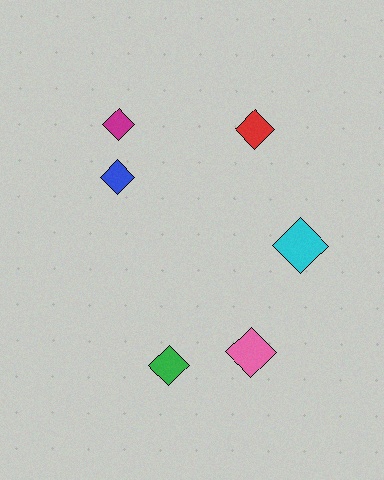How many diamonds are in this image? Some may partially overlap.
There are 6 diamonds.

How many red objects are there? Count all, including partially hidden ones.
There is 1 red object.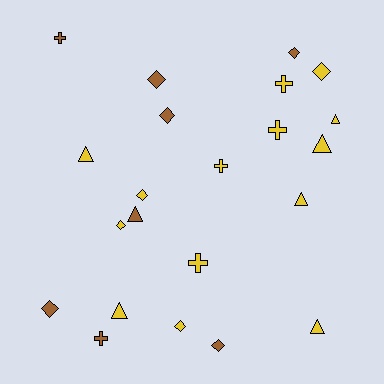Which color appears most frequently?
Yellow, with 14 objects.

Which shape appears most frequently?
Diamond, with 9 objects.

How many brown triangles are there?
There is 1 brown triangle.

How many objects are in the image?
There are 22 objects.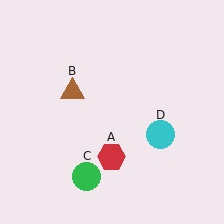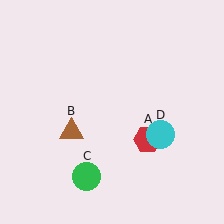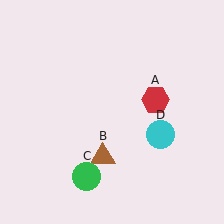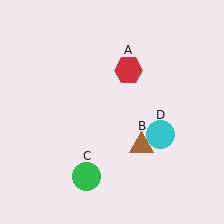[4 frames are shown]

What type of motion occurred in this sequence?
The red hexagon (object A), brown triangle (object B) rotated counterclockwise around the center of the scene.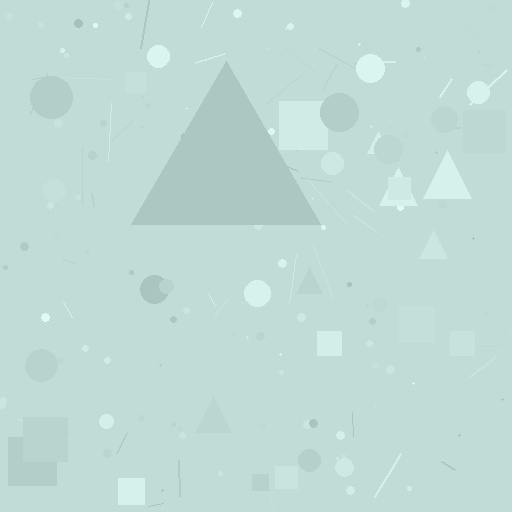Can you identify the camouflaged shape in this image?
The camouflaged shape is a triangle.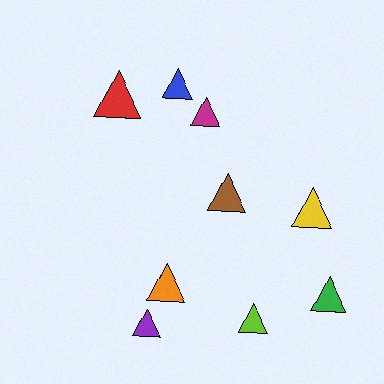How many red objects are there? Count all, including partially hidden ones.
There is 1 red object.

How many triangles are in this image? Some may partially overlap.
There are 9 triangles.